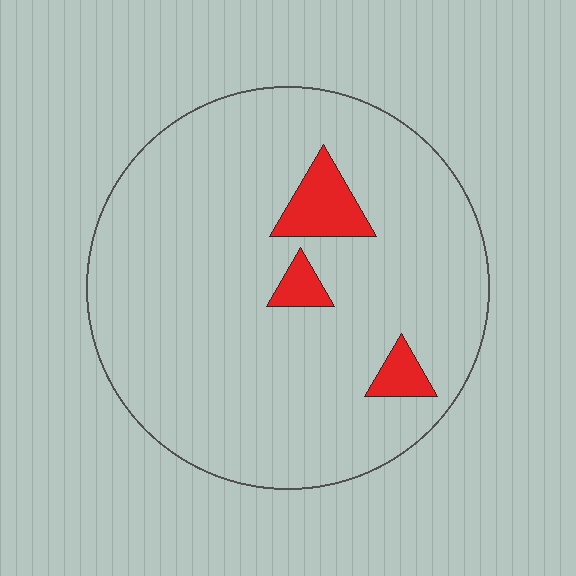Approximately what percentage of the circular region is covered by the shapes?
Approximately 5%.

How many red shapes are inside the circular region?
3.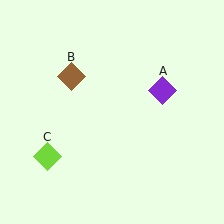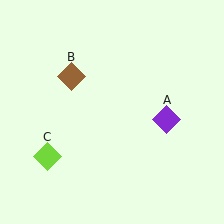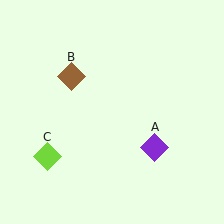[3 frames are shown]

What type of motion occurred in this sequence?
The purple diamond (object A) rotated clockwise around the center of the scene.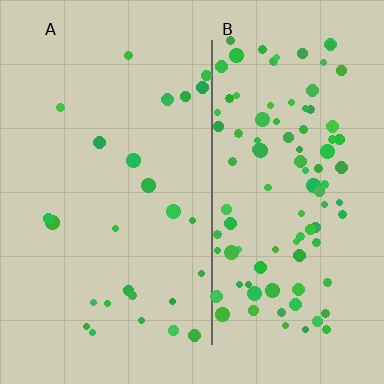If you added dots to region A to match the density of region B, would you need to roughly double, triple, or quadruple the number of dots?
Approximately quadruple.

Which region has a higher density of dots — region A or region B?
B (the right).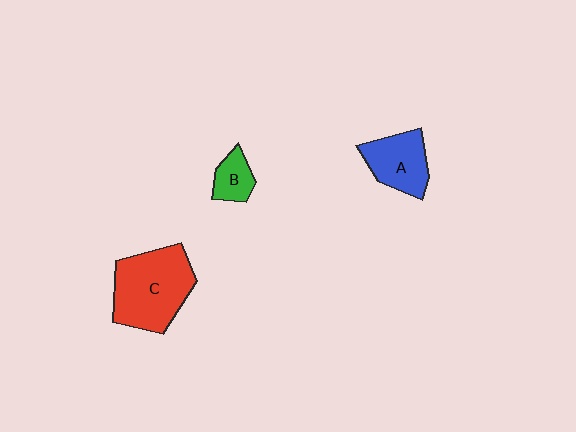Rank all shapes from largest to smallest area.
From largest to smallest: C (red), A (blue), B (green).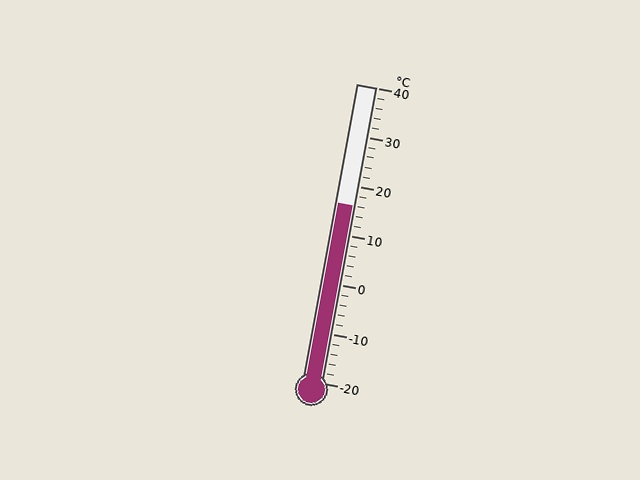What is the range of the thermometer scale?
The thermometer scale ranges from -20°C to 40°C.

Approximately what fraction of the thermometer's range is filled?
The thermometer is filled to approximately 60% of its range.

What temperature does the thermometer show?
The thermometer shows approximately 16°C.